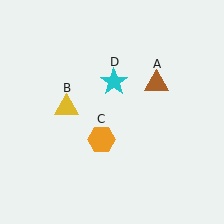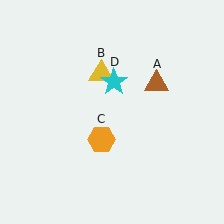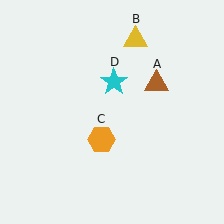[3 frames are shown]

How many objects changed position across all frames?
1 object changed position: yellow triangle (object B).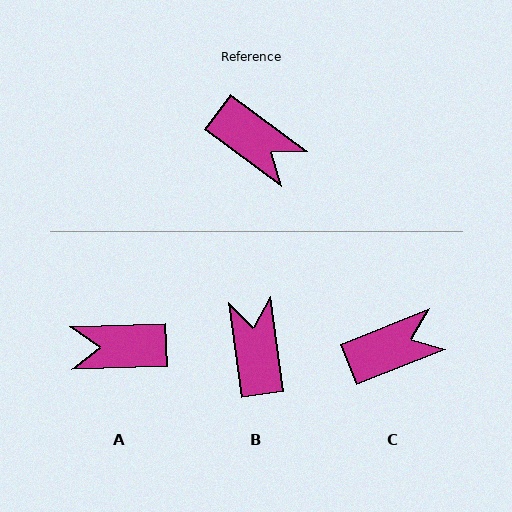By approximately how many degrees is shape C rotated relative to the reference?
Approximately 58 degrees counter-clockwise.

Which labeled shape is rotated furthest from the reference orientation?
A, about 141 degrees away.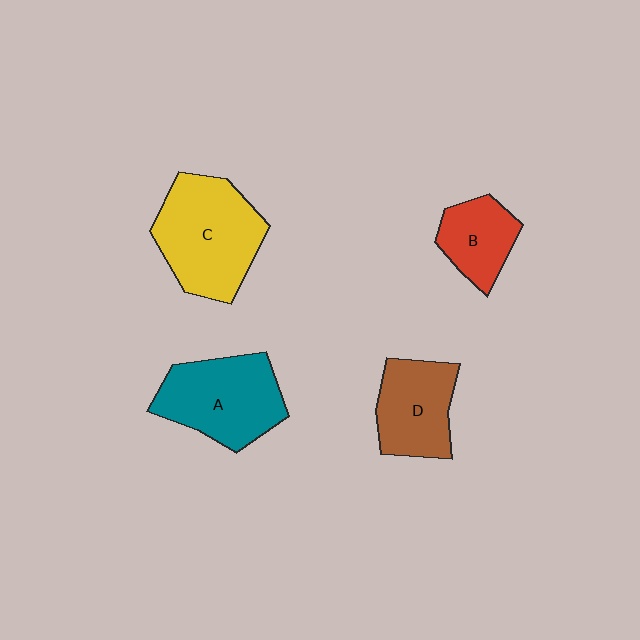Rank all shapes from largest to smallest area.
From largest to smallest: C (yellow), A (teal), D (brown), B (red).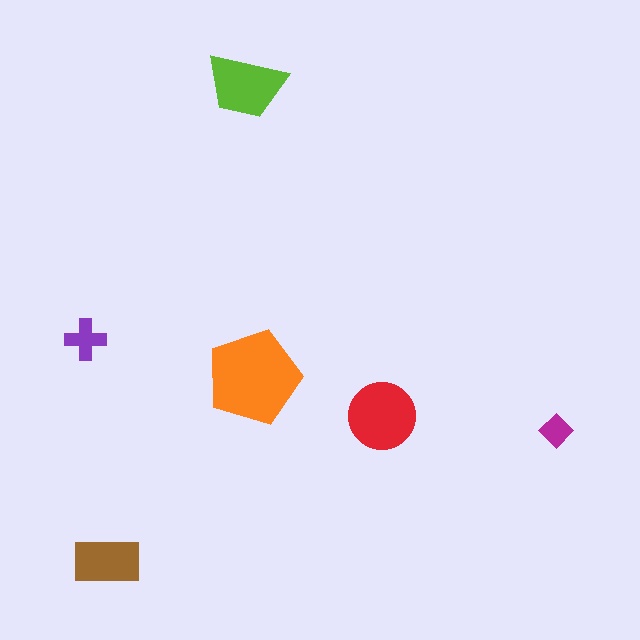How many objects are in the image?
There are 6 objects in the image.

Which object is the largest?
The orange pentagon.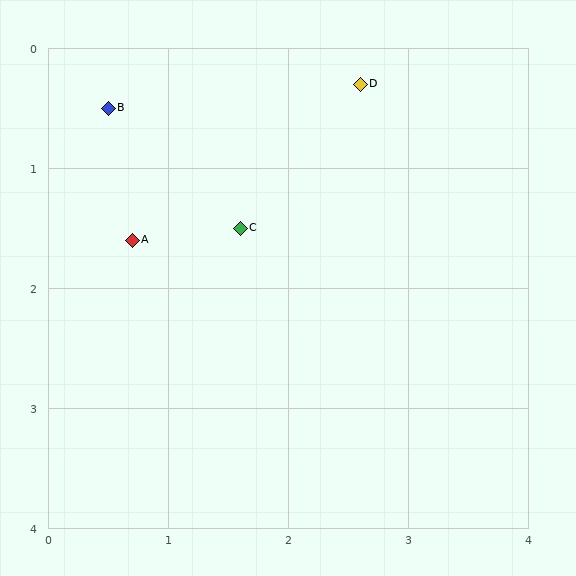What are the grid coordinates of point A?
Point A is at approximately (0.7, 1.6).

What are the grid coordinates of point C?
Point C is at approximately (1.6, 1.5).